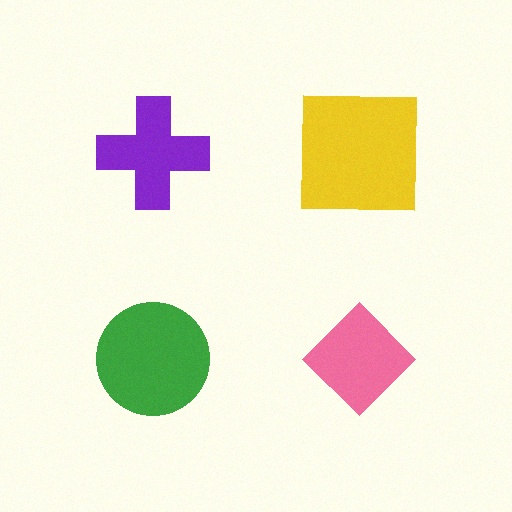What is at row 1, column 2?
A yellow square.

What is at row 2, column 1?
A green circle.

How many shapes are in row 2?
2 shapes.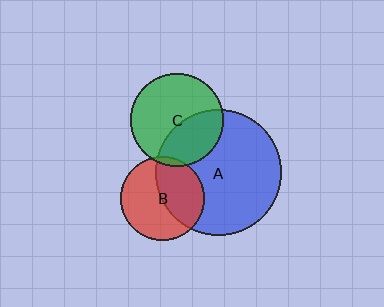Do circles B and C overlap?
Yes.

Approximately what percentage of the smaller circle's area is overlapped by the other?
Approximately 5%.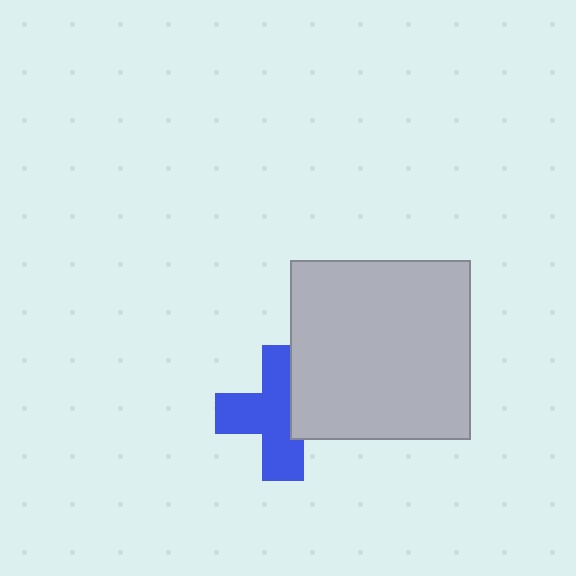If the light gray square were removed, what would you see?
You would see the complete blue cross.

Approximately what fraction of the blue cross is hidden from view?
Roughly 34% of the blue cross is hidden behind the light gray square.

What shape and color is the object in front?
The object in front is a light gray square.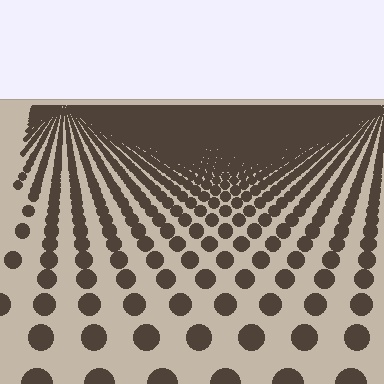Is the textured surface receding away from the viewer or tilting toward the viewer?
The surface is receding away from the viewer. Texture elements get smaller and denser toward the top.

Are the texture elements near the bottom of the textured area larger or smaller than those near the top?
Larger. Near the bottom, elements are closer to the viewer and appear at a bigger on-screen size.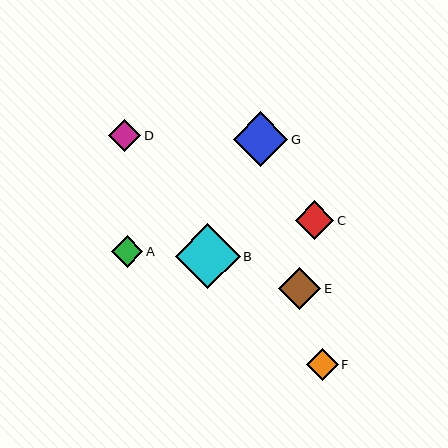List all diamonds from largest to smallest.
From largest to smallest: B, G, E, C, D, F, A.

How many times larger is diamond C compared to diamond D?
Diamond C is approximately 1.2 times the size of diamond D.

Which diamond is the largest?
Diamond B is the largest with a size of approximately 65 pixels.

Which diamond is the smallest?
Diamond A is the smallest with a size of approximately 32 pixels.